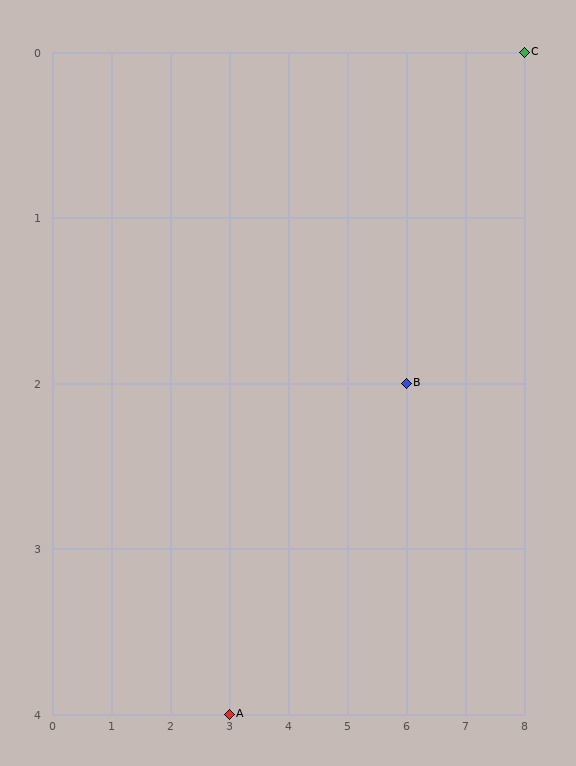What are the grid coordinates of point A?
Point A is at grid coordinates (3, 4).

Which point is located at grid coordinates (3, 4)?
Point A is at (3, 4).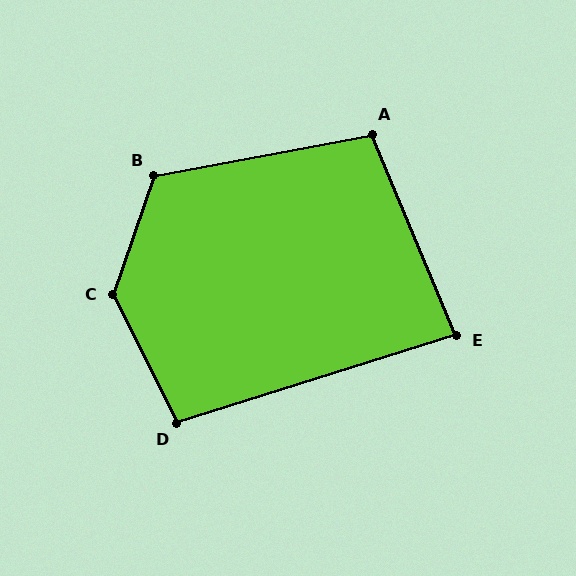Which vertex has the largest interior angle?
C, at approximately 135 degrees.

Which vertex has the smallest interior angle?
E, at approximately 85 degrees.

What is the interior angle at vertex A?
Approximately 102 degrees (obtuse).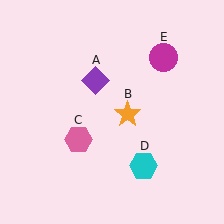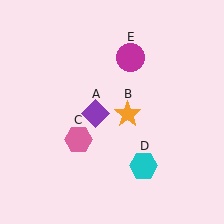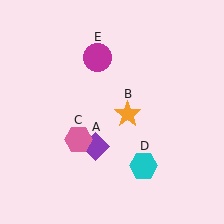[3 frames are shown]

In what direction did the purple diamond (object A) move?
The purple diamond (object A) moved down.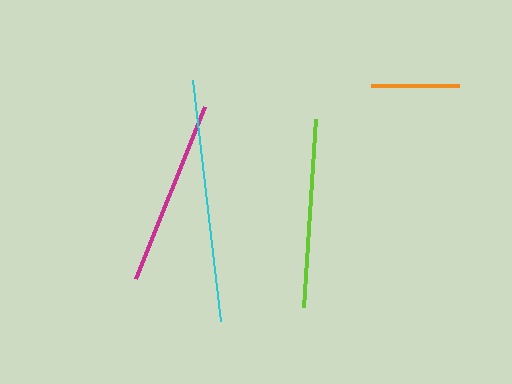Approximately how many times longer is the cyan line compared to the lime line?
The cyan line is approximately 1.3 times the length of the lime line.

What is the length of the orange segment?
The orange segment is approximately 89 pixels long.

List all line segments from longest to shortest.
From longest to shortest: cyan, lime, magenta, orange.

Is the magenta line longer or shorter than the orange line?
The magenta line is longer than the orange line.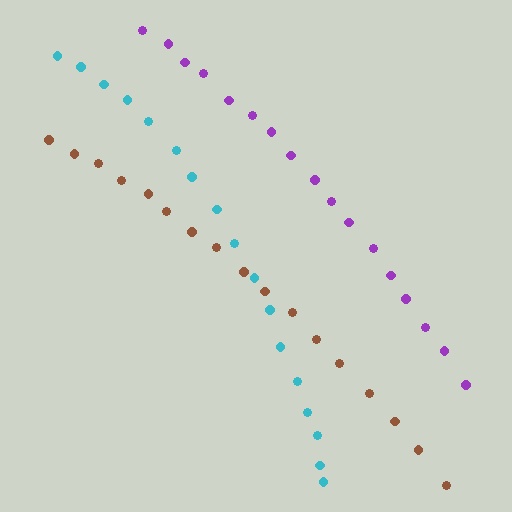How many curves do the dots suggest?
There are 3 distinct paths.